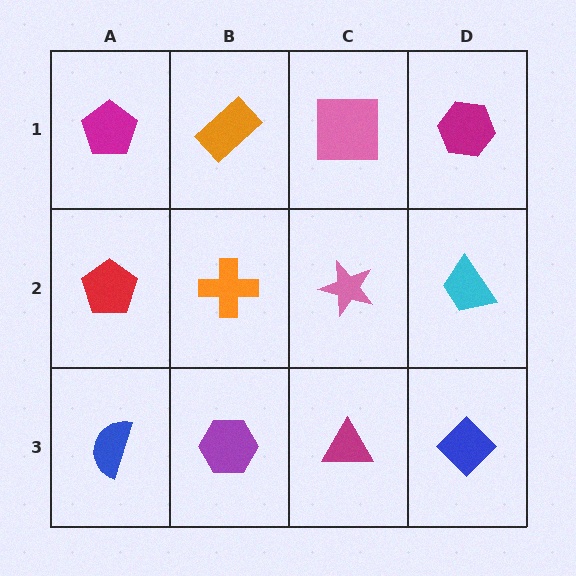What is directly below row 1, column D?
A cyan trapezoid.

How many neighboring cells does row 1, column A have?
2.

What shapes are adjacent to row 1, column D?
A cyan trapezoid (row 2, column D), a pink square (row 1, column C).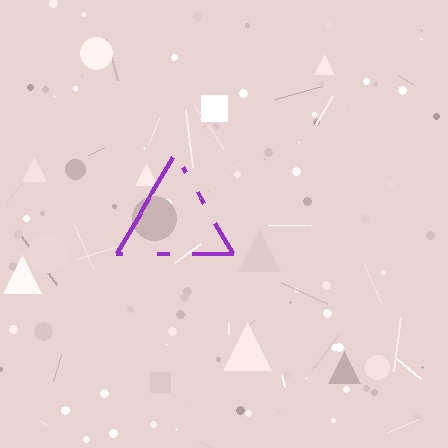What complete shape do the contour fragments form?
The contour fragments form a triangle.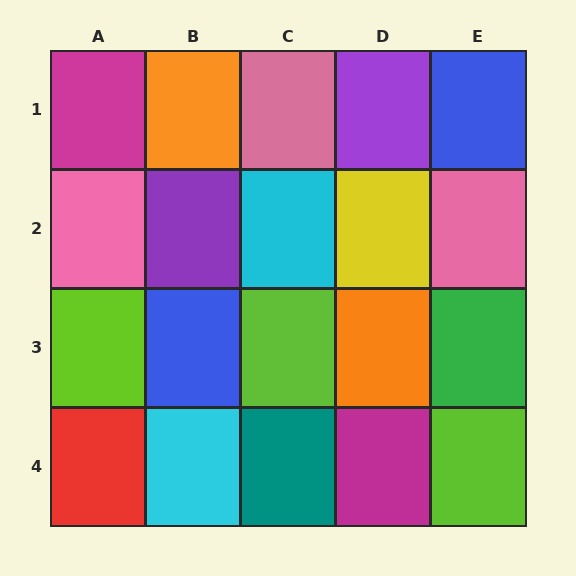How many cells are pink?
3 cells are pink.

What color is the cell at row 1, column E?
Blue.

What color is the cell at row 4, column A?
Red.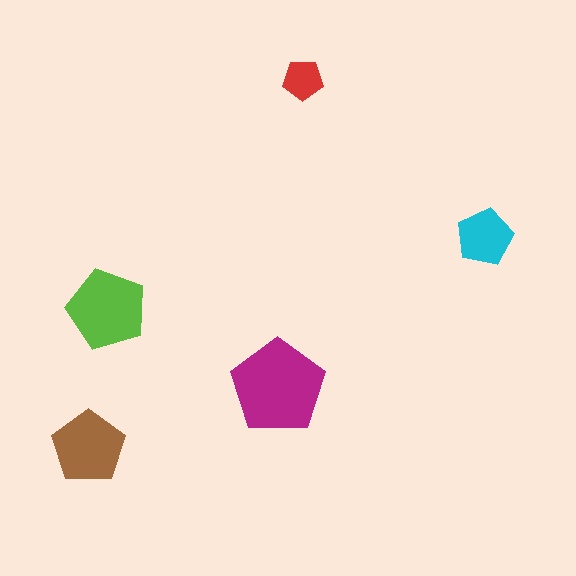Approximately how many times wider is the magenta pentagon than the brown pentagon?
About 1.5 times wider.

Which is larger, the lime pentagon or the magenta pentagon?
The magenta one.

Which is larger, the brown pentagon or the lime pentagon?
The lime one.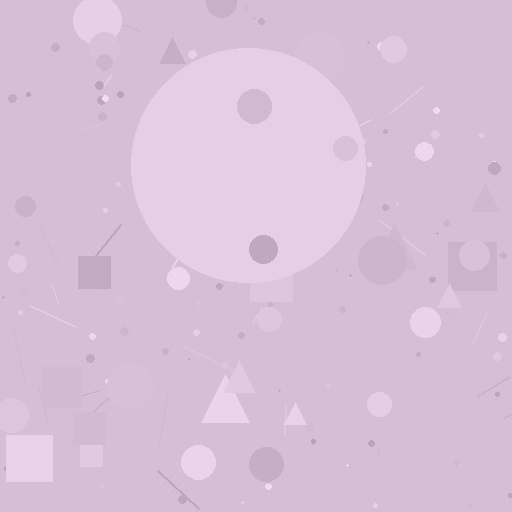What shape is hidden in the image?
A circle is hidden in the image.